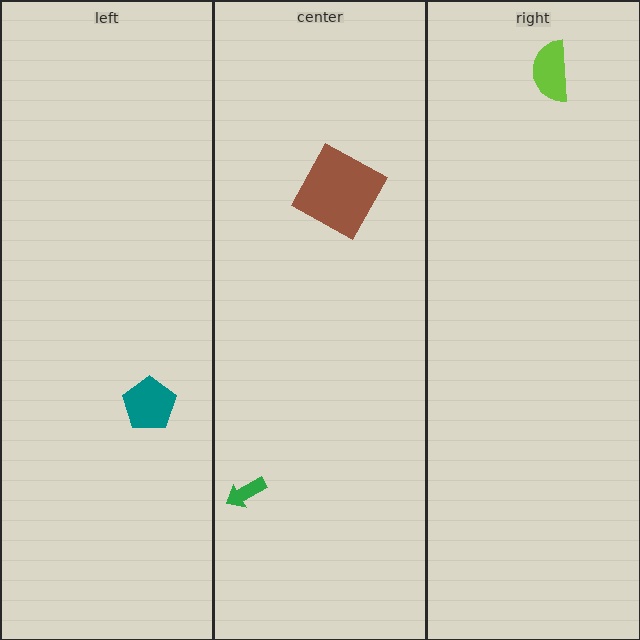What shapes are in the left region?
The teal pentagon.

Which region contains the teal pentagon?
The left region.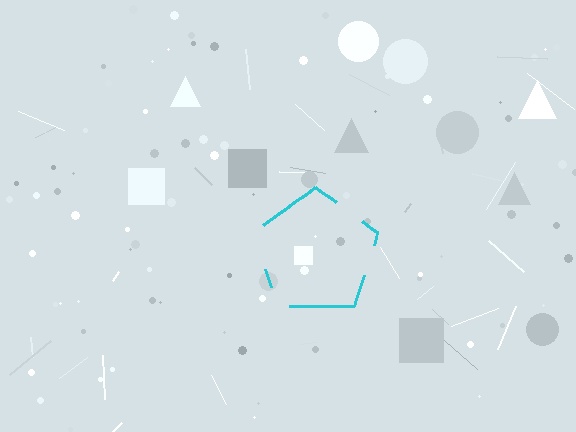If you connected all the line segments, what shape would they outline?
They would outline a pentagon.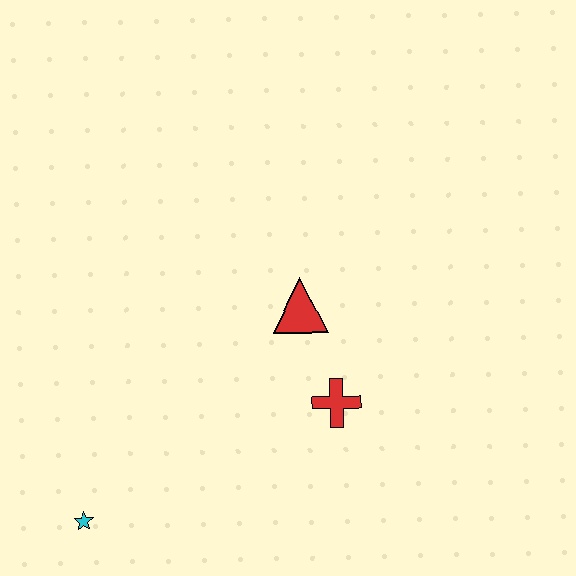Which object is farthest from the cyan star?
The red triangle is farthest from the cyan star.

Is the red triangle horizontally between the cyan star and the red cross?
Yes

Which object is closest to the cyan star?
The red cross is closest to the cyan star.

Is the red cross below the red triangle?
Yes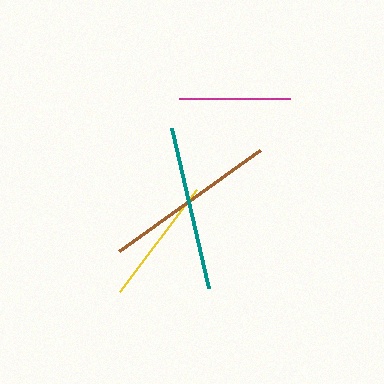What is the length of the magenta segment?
The magenta segment is approximately 111 pixels long.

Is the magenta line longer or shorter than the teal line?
The teal line is longer than the magenta line.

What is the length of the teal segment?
The teal segment is approximately 164 pixels long.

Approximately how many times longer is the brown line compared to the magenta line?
The brown line is approximately 1.6 times the length of the magenta line.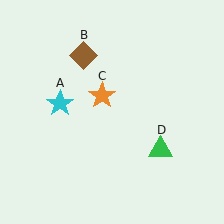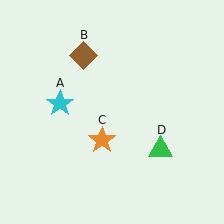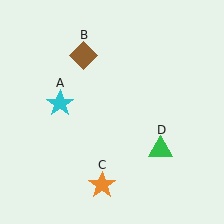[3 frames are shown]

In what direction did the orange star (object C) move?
The orange star (object C) moved down.